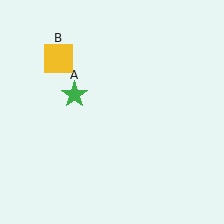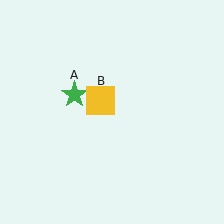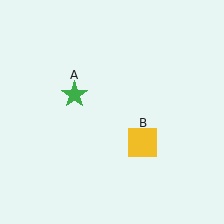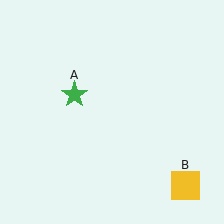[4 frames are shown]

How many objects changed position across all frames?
1 object changed position: yellow square (object B).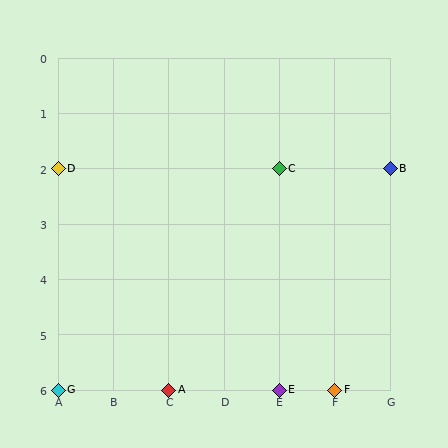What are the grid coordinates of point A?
Point A is at grid coordinates (C, 6).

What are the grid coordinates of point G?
Point G is at grid coordinates (A, 6).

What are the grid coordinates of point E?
Point E is at grid coordinates (E, 6).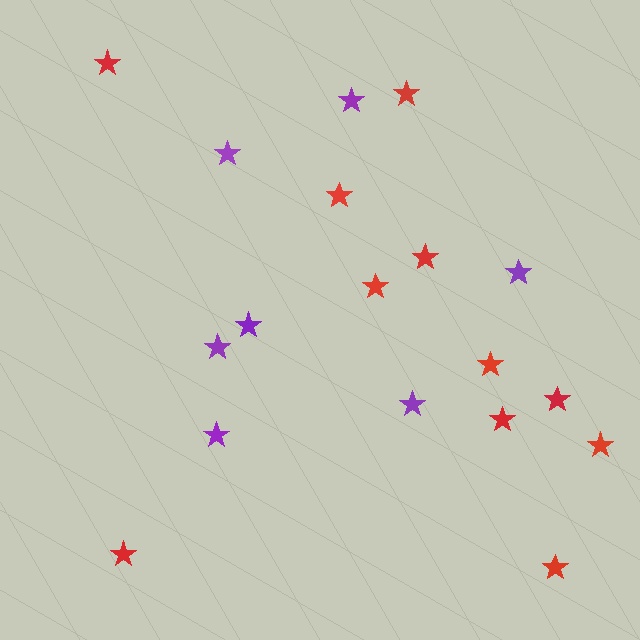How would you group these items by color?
There are 2 groups: one group of red stars (11) and one group of purple stars (7).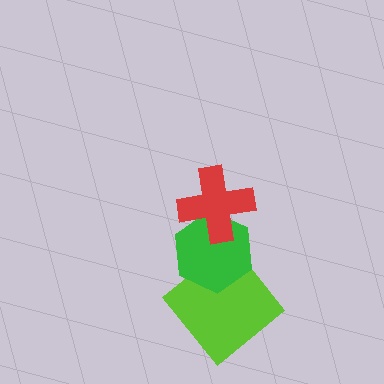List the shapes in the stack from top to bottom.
From top to bottom: the red cross, the green hexagon, the lime diamond.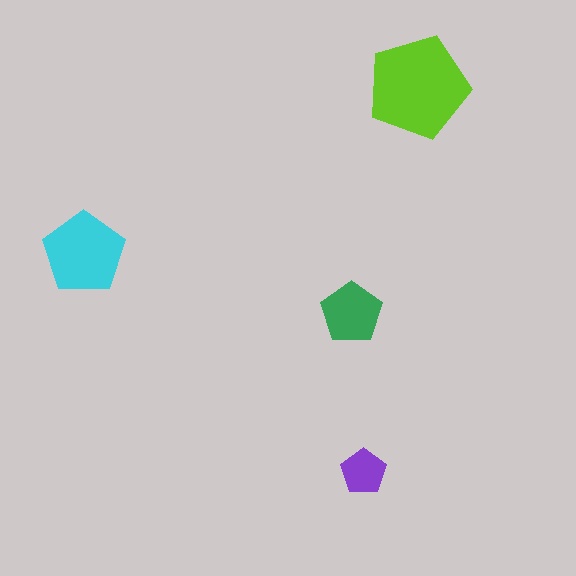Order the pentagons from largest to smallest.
the lime one, the cyan one, the green one, the purple one.